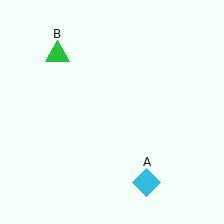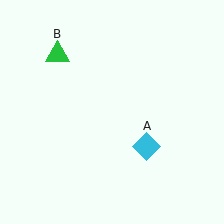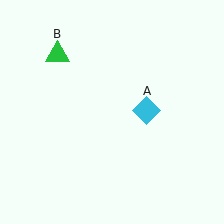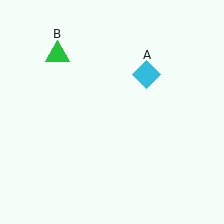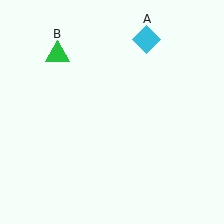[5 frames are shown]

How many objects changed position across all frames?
1 object changed position: cyan diamond (object A).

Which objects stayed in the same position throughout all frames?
Green triangle (object B) remained stationary.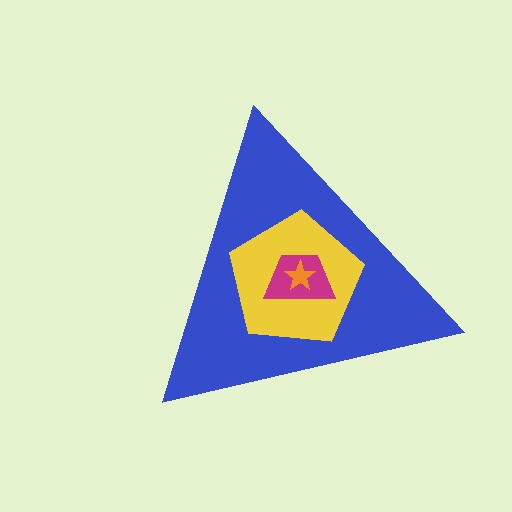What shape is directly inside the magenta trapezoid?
The orange star.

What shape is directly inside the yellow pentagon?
The magenta trapezoid.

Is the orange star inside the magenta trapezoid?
Yes.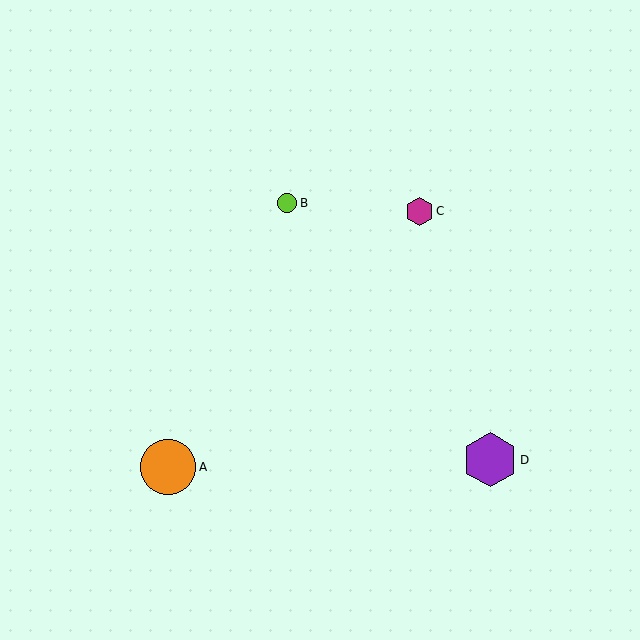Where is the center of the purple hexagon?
The center of the purple hexagon is at (490, 460).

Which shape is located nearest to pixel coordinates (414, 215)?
The magenta hexagon (labeled C) at (420, 211) is nearest to that location.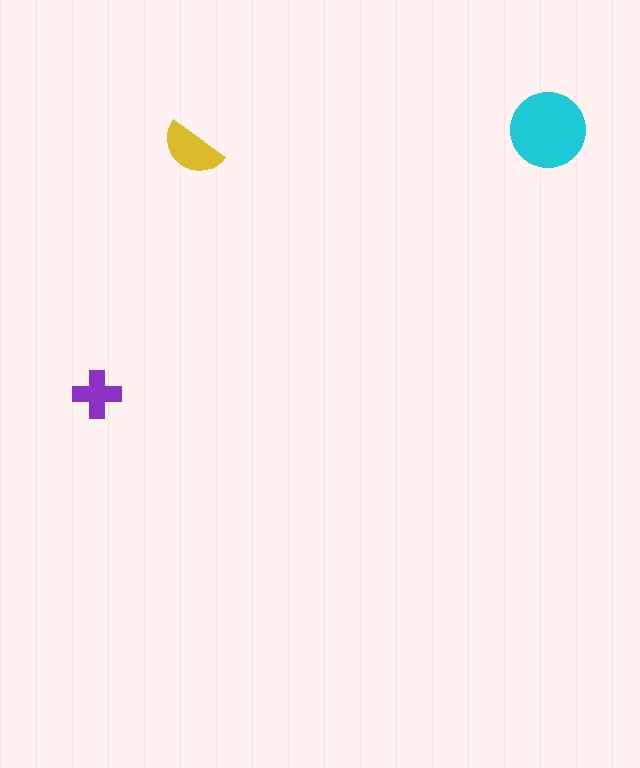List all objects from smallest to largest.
The purple cross, the yellow semicircle, the cyan circle.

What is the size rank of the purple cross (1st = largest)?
3rd.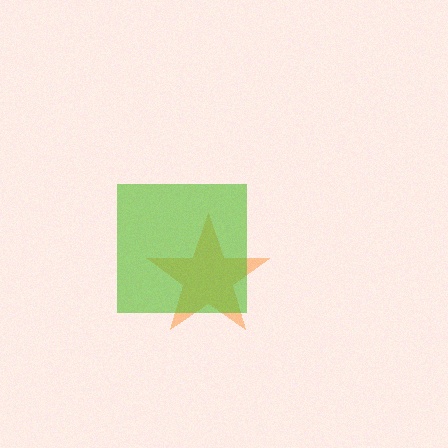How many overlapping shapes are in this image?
There are 2 overlapping shapes in the image.